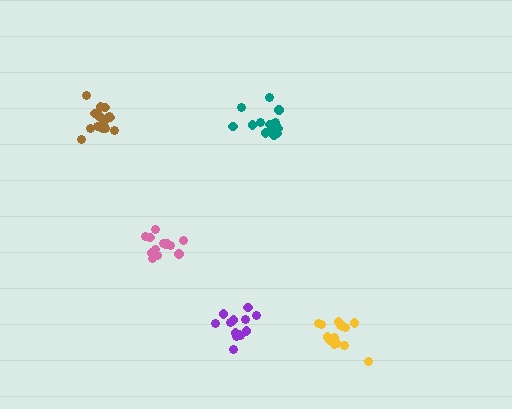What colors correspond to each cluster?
The clusters are colored: pink, teal, brown, yellow, purple.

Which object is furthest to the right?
The yellow cluster is rightmost.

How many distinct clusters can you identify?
There are 5 distinct clusters.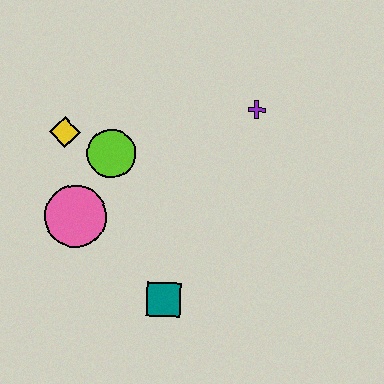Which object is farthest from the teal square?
The purple cross is farthest from the teal square.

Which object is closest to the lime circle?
The yellow diamond is closest to the lime circle.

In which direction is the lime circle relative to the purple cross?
The lime circle is to the left of the purple cross.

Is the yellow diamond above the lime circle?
Yes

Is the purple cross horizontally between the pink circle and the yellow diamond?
No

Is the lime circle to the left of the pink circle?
No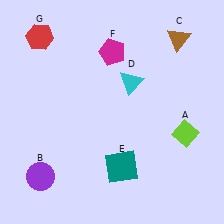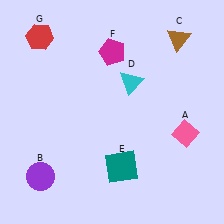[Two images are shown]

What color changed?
The diamond (A) changed from lime in Image 1 to pink in Image 2.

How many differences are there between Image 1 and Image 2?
There is 1 difference between the two images.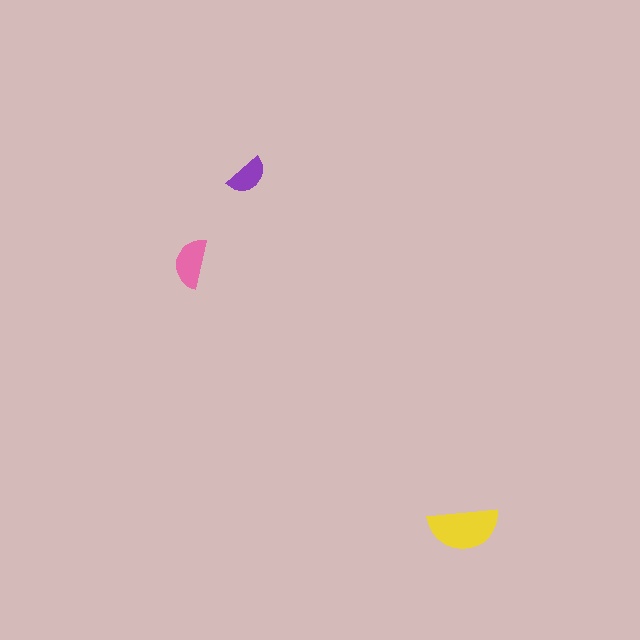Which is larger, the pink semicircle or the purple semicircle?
The pink one.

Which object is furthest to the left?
The pink semicircle is leftmost.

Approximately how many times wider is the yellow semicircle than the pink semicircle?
About 1.5 times wider.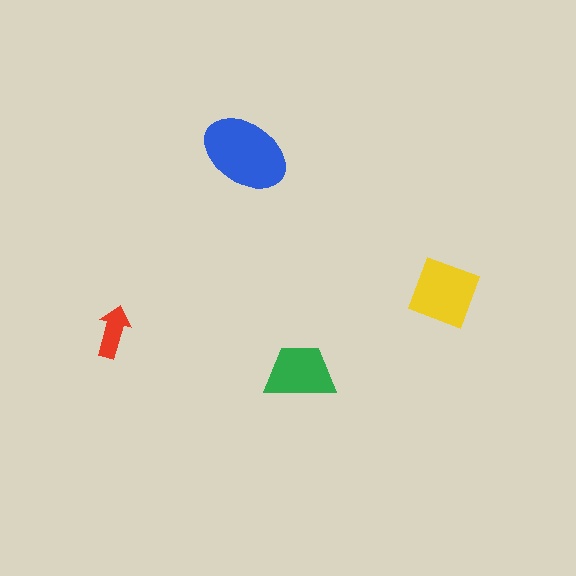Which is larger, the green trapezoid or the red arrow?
The green trapezoid.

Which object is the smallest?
The red arrow.